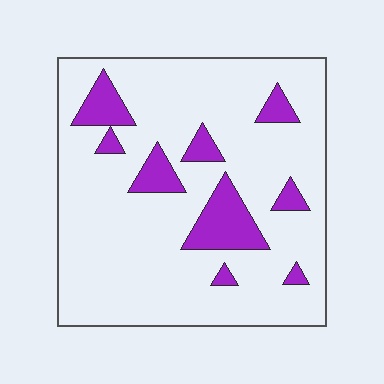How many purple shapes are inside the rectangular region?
9.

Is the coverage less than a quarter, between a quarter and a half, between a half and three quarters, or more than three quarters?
Less than a quarter.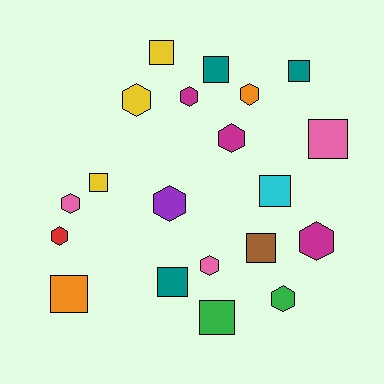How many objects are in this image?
There are 20 objects.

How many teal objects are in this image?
There are 3 teal objects.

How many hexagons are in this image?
There are 10 hexagons.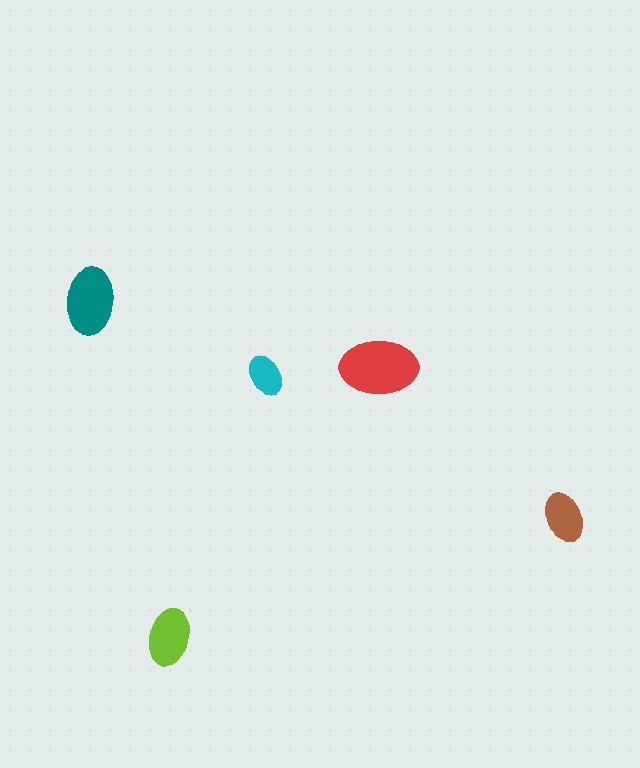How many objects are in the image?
There are 5 objects in the image.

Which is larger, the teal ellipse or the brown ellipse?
The teal one.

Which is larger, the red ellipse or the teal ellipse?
The red one.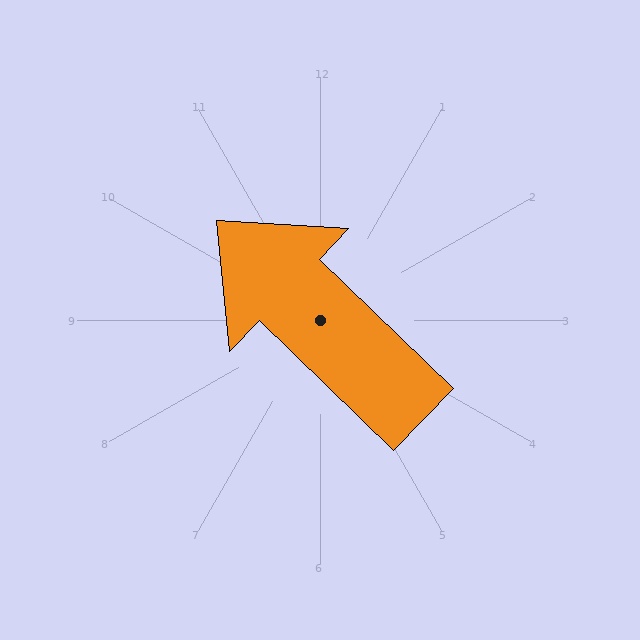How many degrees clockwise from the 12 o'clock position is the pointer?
Approximately 314 degrees.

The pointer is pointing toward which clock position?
Roughly 10 o'clock.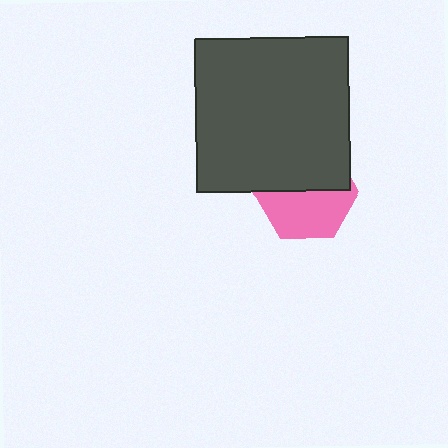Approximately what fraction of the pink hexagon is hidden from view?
Roughly 50% of the pink hexagon is hidden behind the dark gray square.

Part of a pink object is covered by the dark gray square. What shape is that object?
It is a hexagon.